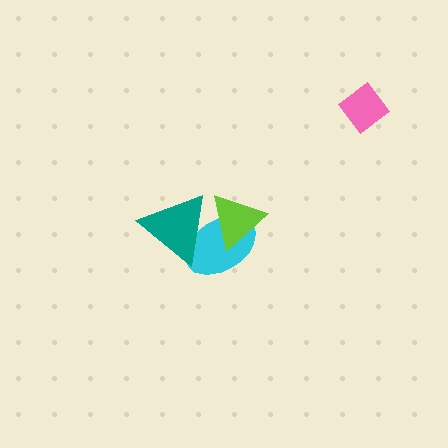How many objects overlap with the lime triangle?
2 objects overlap with the lime triangle.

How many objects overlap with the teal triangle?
2 objects overlap with the teal triangle.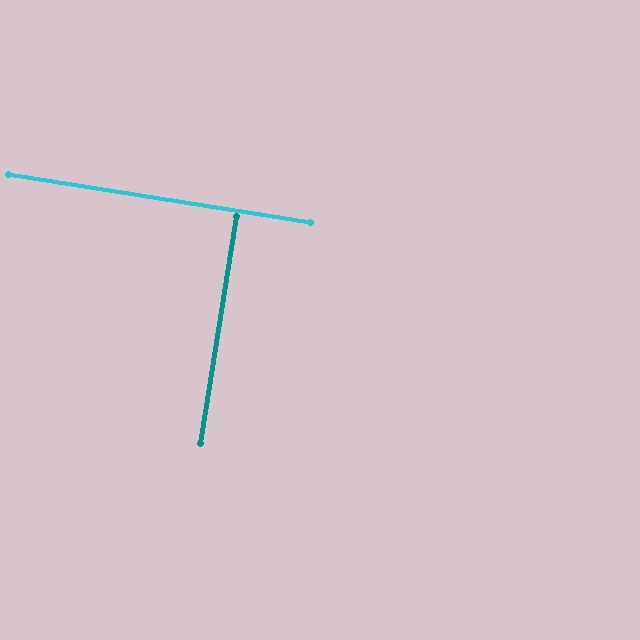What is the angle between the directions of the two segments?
Approximately 90 degrees.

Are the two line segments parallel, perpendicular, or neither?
Perpendicular — they meet at approximately 90°.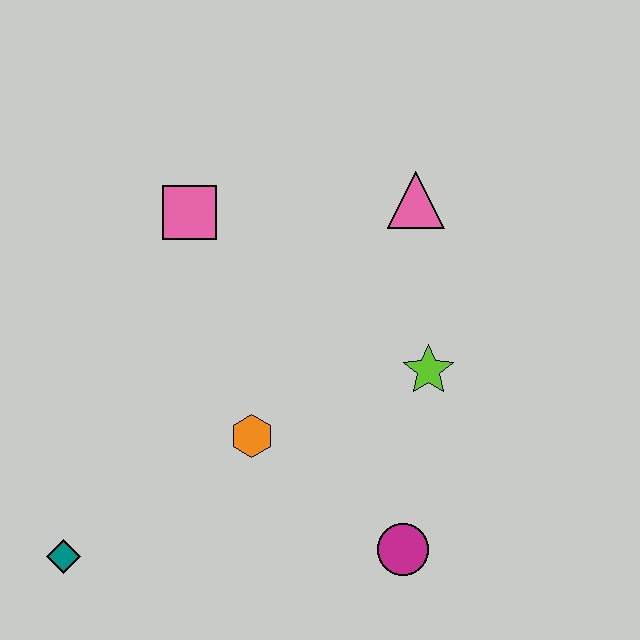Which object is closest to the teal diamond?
The orange hexagon is closest to the teal diamond.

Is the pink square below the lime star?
No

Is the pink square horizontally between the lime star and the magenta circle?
No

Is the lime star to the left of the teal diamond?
No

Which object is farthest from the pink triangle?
The teal diamond is farthest from the pink triangle.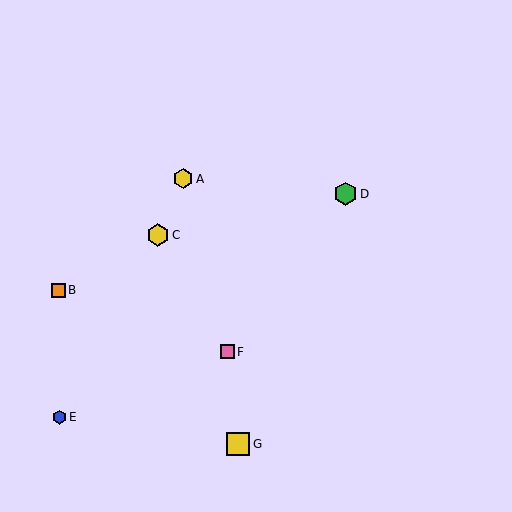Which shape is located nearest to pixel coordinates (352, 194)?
The green hexagon (labeled D) at (345, 194) is nearest to that location.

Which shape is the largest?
The green hexagon (labeled D) is the largest.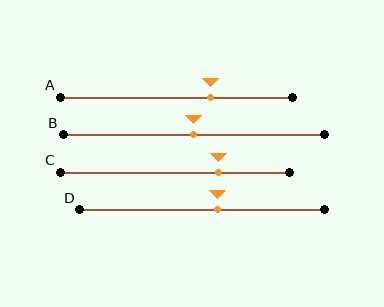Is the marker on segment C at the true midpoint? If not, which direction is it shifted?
No, the marker on segment C is shifted to the right by about 19% of the segment length.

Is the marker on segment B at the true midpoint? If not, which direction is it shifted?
Yes, the marker on segment B is at the true midpoint.